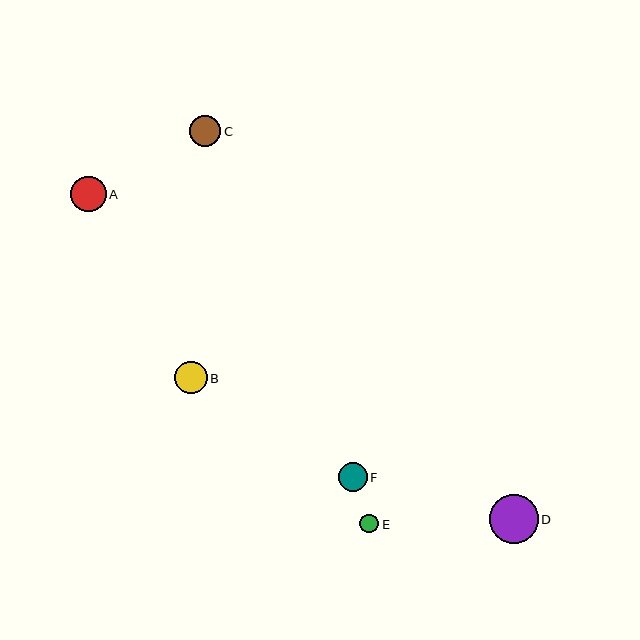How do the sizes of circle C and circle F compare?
Circle C and circle F are approximately the same size.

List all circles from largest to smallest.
From largest to smallest: D, A, B, C, F, E.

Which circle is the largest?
Circle D is the largest with a size of approximately 49 pixels.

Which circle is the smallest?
Circle E is the smallest with a size of approximately 19 pixels.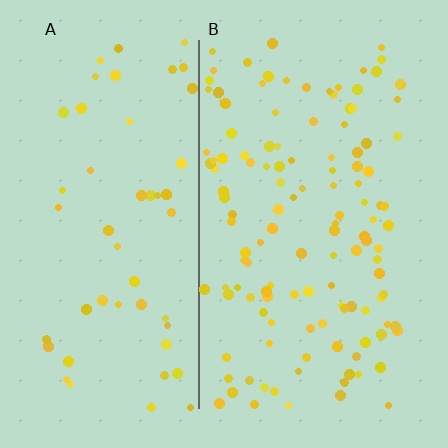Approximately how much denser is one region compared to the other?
Approximately 2.4× — region B over region A.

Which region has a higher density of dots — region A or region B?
B (the right).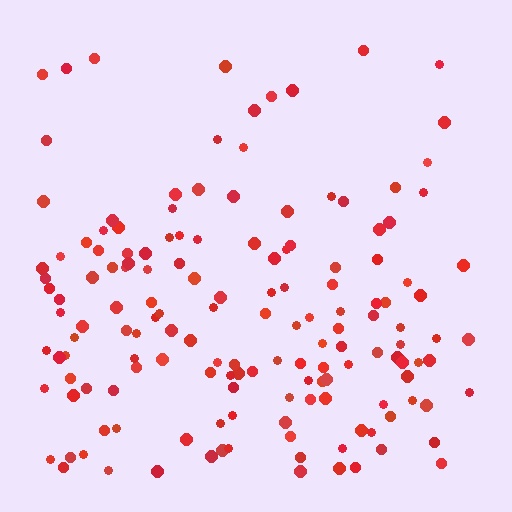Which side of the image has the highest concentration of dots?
The bottom.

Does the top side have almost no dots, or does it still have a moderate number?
Still a moderate number, just noticeably fewer than the bottom.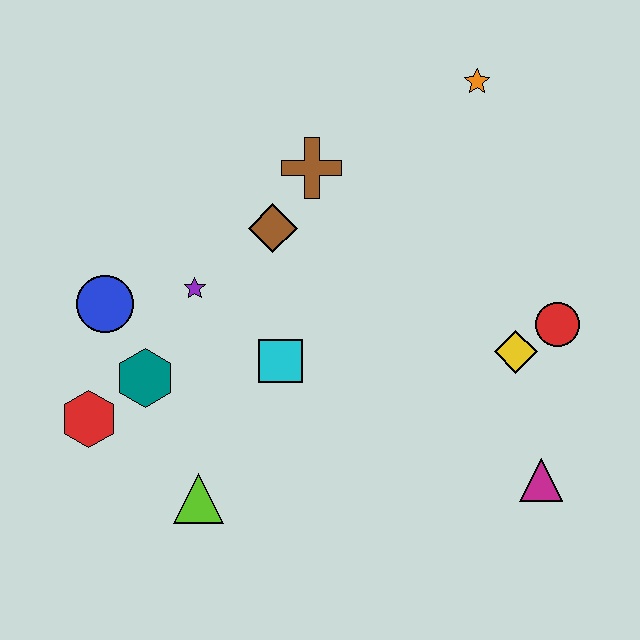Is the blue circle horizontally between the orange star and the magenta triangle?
No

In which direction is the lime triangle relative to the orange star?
The lime triangle is below the orange star.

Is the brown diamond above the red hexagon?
Yes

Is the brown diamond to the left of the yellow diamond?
Yes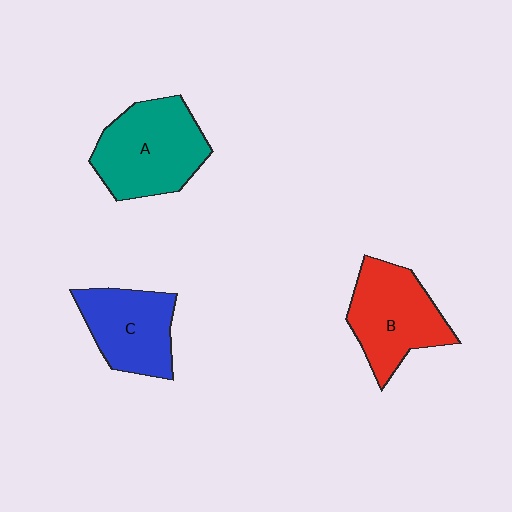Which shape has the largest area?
Shape A (teal).